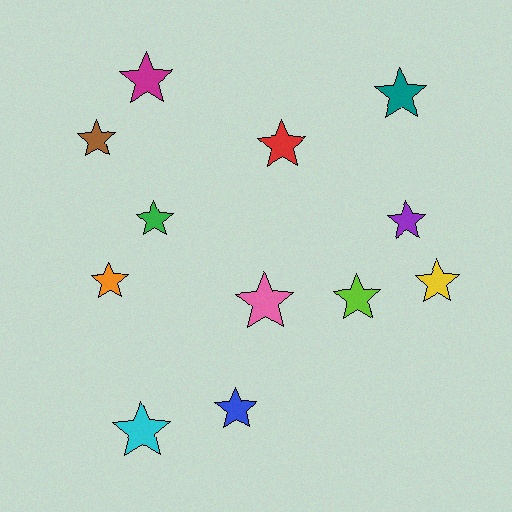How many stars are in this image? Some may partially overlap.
There are 12 stars.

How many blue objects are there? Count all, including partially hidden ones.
There is 1 blue object.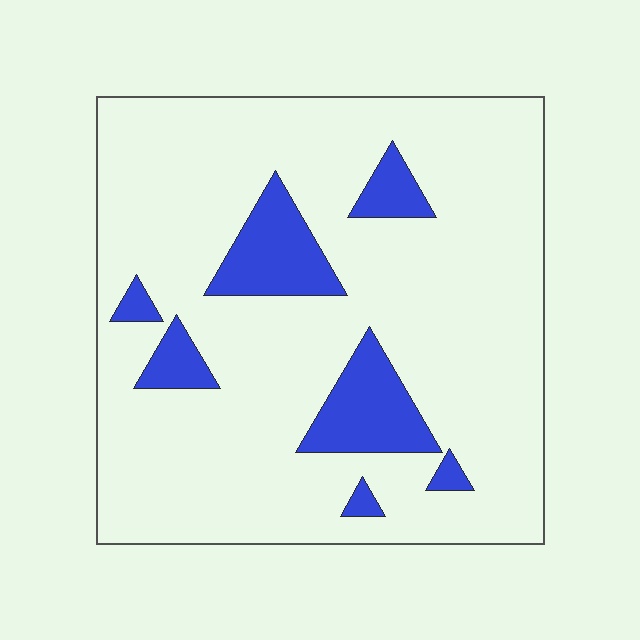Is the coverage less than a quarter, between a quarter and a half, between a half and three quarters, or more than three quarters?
Less than a quarter.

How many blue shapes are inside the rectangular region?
7.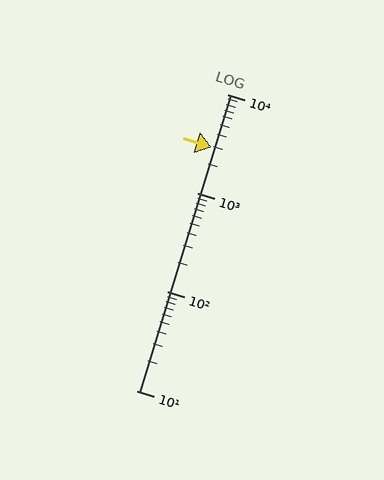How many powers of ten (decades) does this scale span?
The scale spans 3 decades, from 10 to 10000.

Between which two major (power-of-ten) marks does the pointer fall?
The pointer is between 1000 and 10000.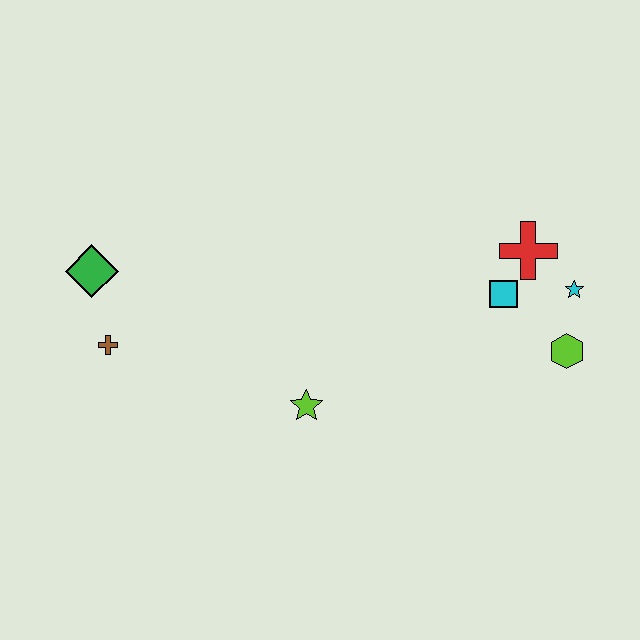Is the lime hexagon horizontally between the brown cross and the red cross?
No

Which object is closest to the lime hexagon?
The cyan star is closest to the lime hexagon.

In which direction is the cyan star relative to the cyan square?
The cyan star is to the right of the cyan square.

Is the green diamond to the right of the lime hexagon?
No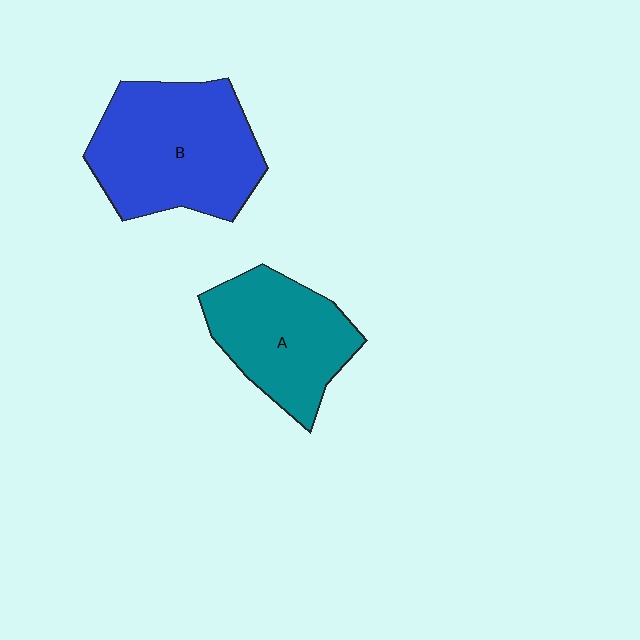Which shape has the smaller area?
Shape A (teal).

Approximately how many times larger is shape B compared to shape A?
Approximately 1.3 times.